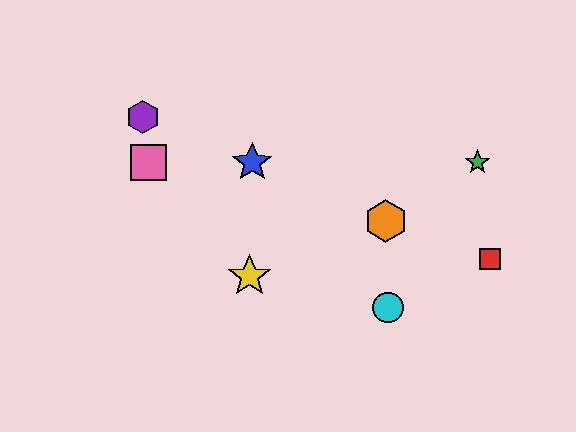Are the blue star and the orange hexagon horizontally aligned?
No, the blue star is at y≈162 and the orange hexagon is at y≈221.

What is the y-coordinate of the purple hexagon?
The purple hexagon is at y≈117.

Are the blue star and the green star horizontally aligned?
Yes, both are at y≈162.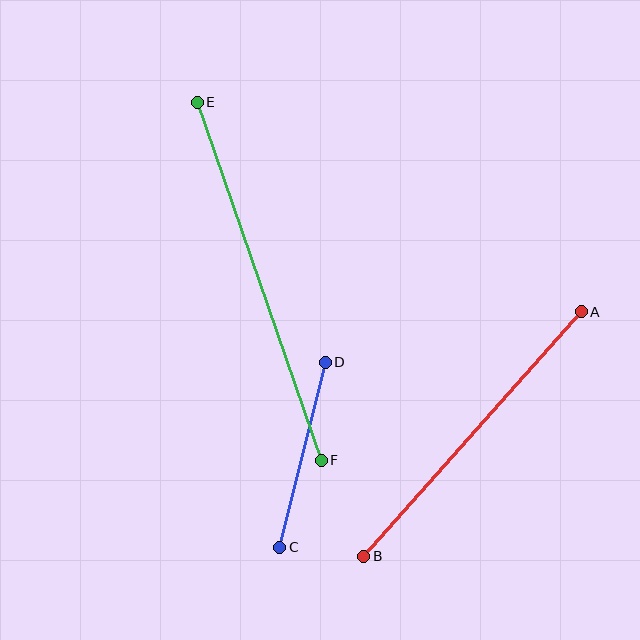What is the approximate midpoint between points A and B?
The midpoint is at approximately (473, 434) pixels.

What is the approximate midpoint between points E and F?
The midpoint is at approximately (259, 281) pixels.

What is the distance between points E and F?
The distance is approximately 379 pixels.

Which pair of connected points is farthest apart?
Points E and F are farthest apart.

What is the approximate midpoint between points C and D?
The midpoint is at approximately (303, 455) pixels.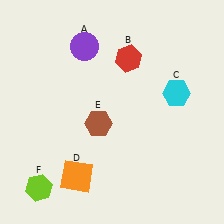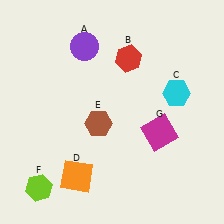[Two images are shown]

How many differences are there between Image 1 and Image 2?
There is 1 difference between the two images.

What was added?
A magenta square (G) was added in Image 2.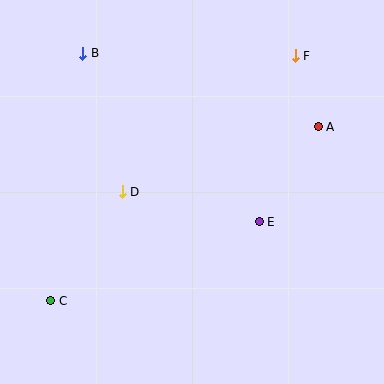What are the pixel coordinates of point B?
Point B is at (83, 53).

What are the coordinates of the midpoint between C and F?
The midpoint between C and F is at (173, 178).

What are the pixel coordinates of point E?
Point E is at (259, 222).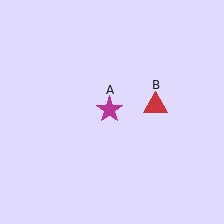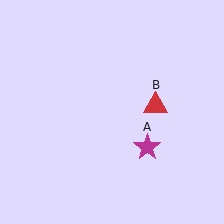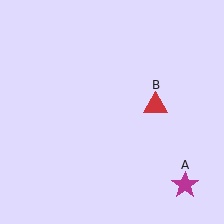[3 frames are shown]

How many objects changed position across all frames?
1 object changed position: magenta star (object A).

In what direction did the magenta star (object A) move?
The magenta star (object A) moved down and to the right.